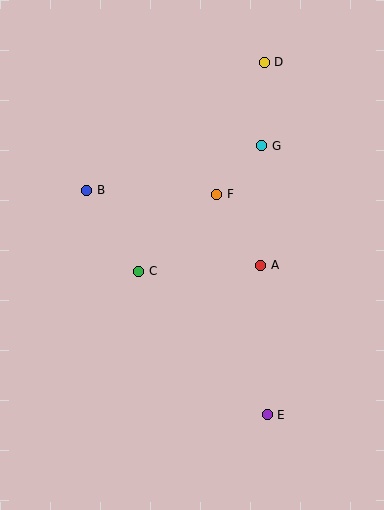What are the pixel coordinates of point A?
Point A is at (261, 265).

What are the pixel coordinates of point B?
Point B is at (87, 190).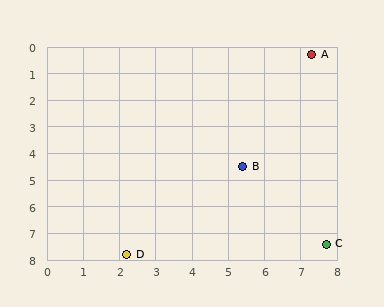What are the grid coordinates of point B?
Point B is at approximately (5.4, 4.5).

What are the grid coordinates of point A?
Point A is at approximately (7.3, 0.3).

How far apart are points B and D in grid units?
Points B and D are about 4.6 grid units apart.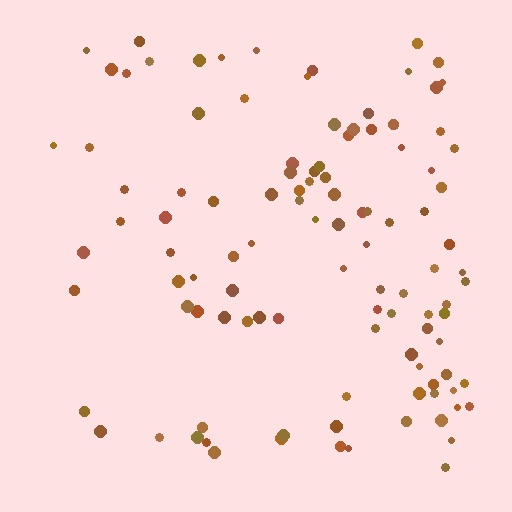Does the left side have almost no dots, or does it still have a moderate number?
Still a moderate number, just noticeably fewer than the right.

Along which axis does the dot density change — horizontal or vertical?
Horizontal.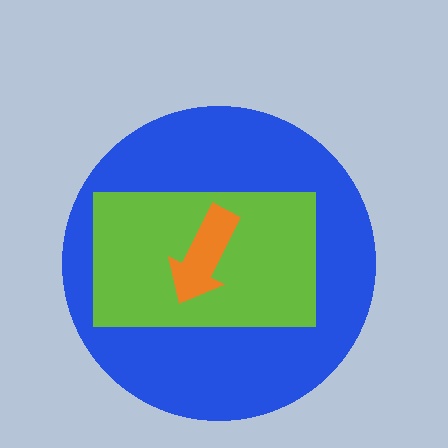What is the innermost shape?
The orange arrow.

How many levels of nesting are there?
3.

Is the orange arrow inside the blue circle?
Yes.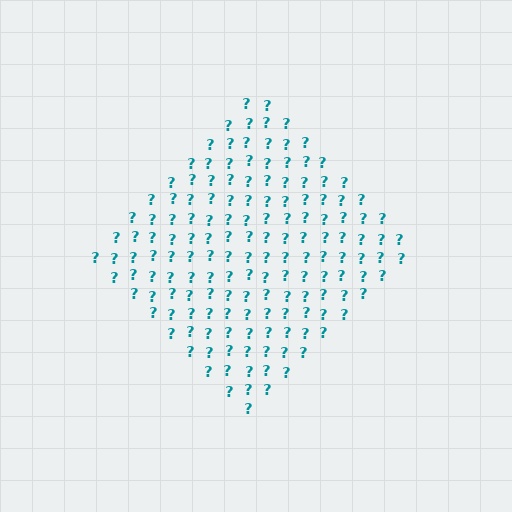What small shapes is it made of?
It is made of small question marks.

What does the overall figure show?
The overall figure shows a diamond.